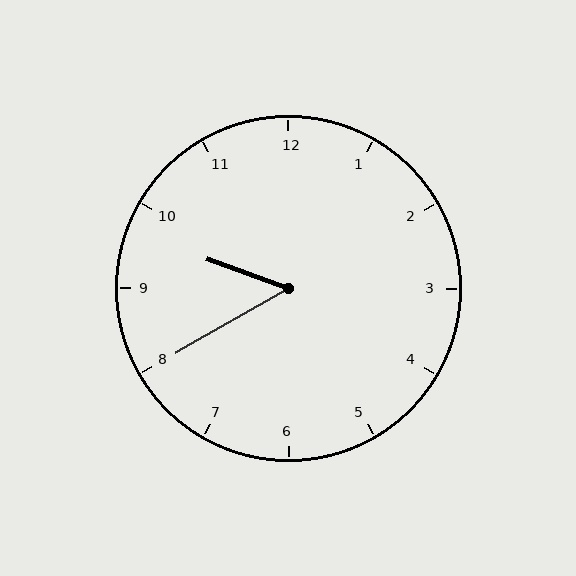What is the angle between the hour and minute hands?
Approximately 50 degrees.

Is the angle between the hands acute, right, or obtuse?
It is acute.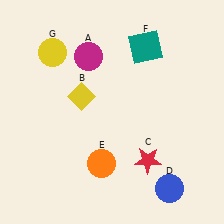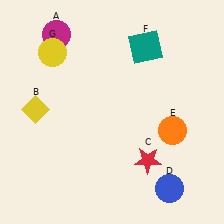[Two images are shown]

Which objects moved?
The objects that moved are: the magenta circle (A), the yellow diamond (B), the orange circle (E).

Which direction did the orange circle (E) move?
The orange circle (E) moved right.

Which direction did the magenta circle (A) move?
The magenta circle (A) moved left.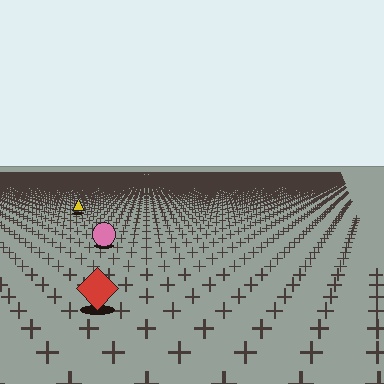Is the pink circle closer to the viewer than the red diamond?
No. The red diamond is closer — you can tell from the texture gradient: the ground texture is coarser near it.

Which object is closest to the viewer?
The red diamond is closest. The texture marks near it are larger and more spread out.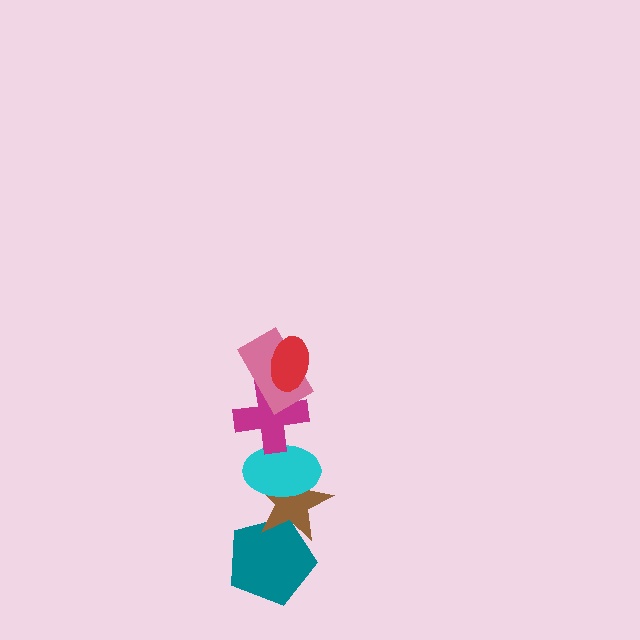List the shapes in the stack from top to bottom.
From top to bottom: the red ellipse, the pink rectangle, the magenta cross, the cyan ellipse, the brown star, the teal pentagon.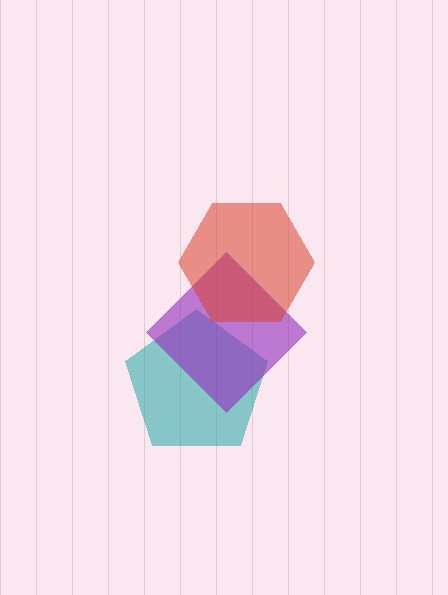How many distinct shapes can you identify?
There are 3 distinct shapes: a teal pentagon, a purple diamond, a red hexagon.